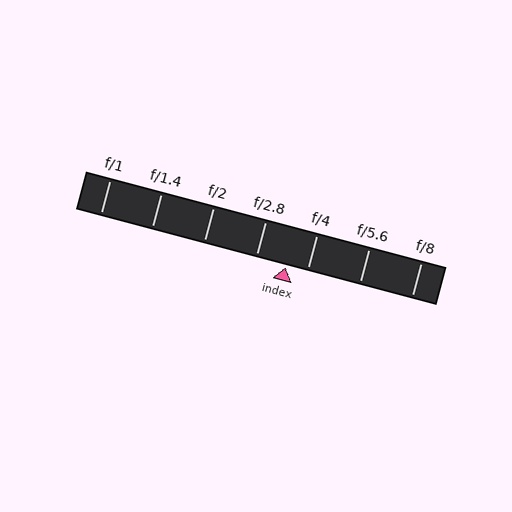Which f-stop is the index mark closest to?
The index mark is closest to f/4.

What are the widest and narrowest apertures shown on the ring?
The widest aperture shown is f/1 and the narrowest is f/8.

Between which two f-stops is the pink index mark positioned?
The index mark is between f/2.8 and f/4.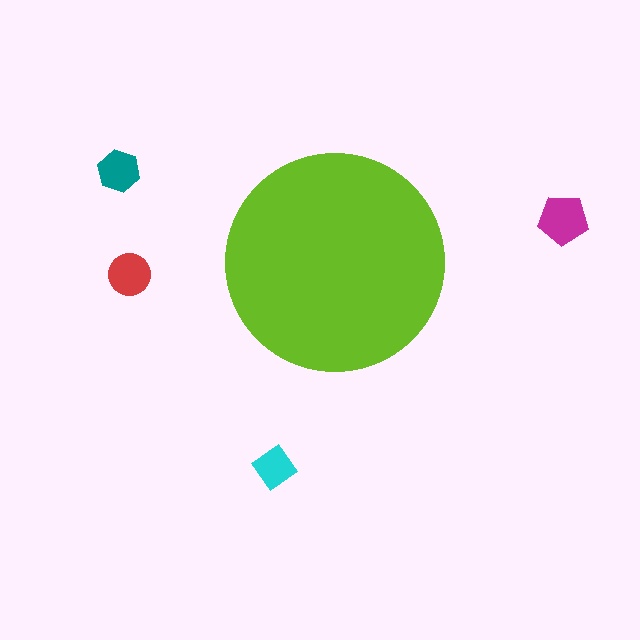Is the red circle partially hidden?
No, the red circle is fully visible.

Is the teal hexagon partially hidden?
No, the teal hexagon is fully visible.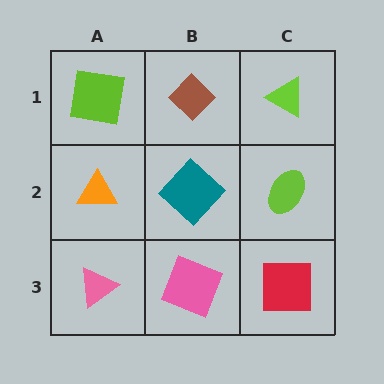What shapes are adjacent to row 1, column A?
An orange triangle (row 2, column A), a brown diamond (row 1, column B).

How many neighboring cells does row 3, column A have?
2.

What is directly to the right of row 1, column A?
A brown diamond.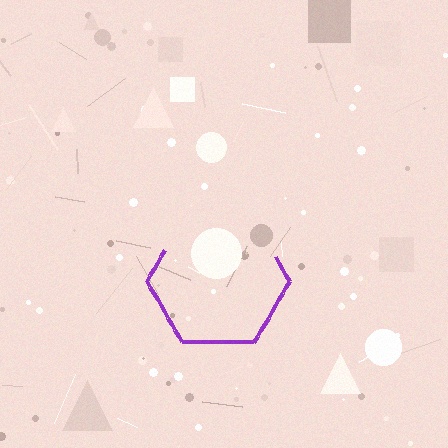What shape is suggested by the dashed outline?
The dashed outline suggests a hexagon.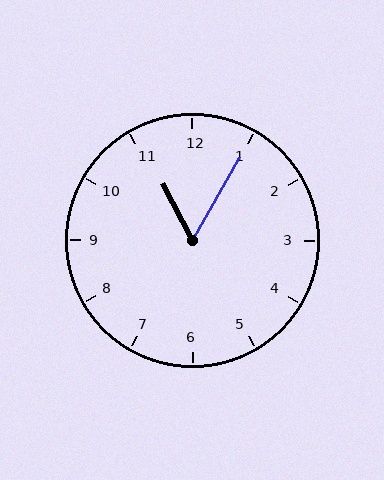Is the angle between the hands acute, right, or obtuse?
It is acute.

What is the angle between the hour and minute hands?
Approximately 58 degrees.